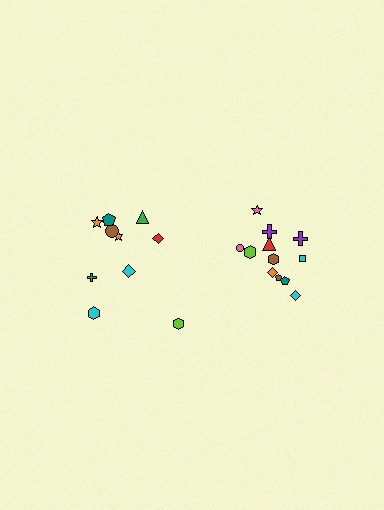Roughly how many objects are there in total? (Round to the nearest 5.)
Roughly 20 objects in total.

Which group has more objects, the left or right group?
The right group.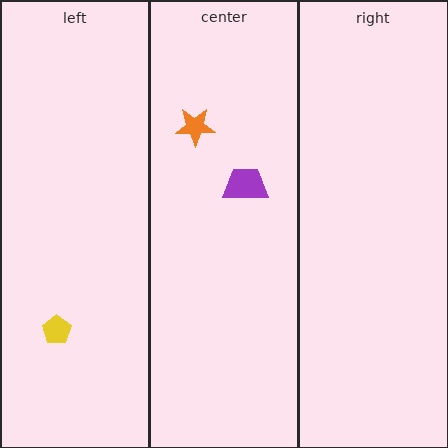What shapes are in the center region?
The purple trapezoid, the orange star.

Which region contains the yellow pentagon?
The left region.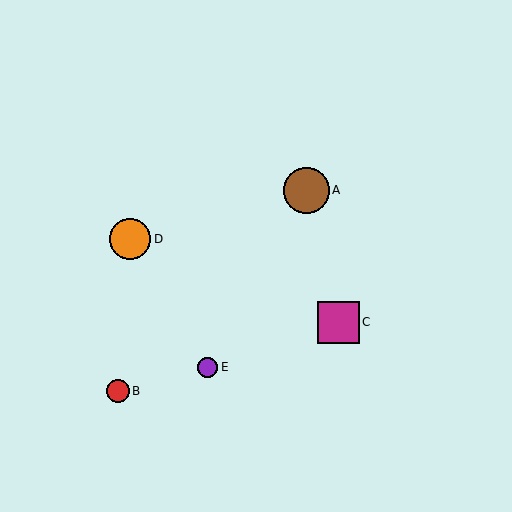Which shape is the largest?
The brown circle (labeled A) is the largest.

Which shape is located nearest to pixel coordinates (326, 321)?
The magenta square (labeled C) at (338, 322) is nearest to that location.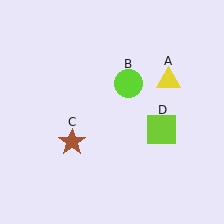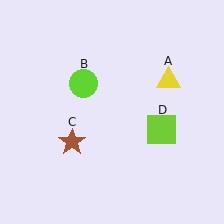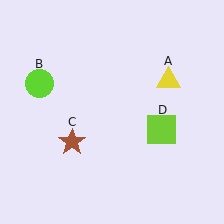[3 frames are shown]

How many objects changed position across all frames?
1 object changed position: lime circle (object B).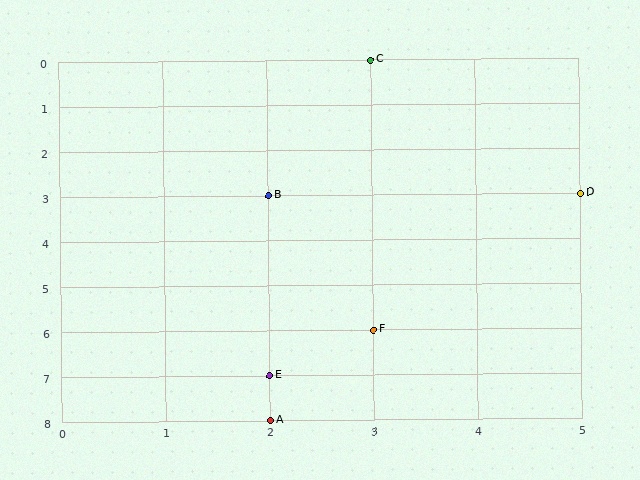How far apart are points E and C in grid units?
Points E and C are 1 column and 7 rows apart (about 7.1 grid units diagonally).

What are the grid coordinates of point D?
Point D is at grid coordinates (5, 3).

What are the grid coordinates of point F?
Point F is at grid coordinates (3, 6).